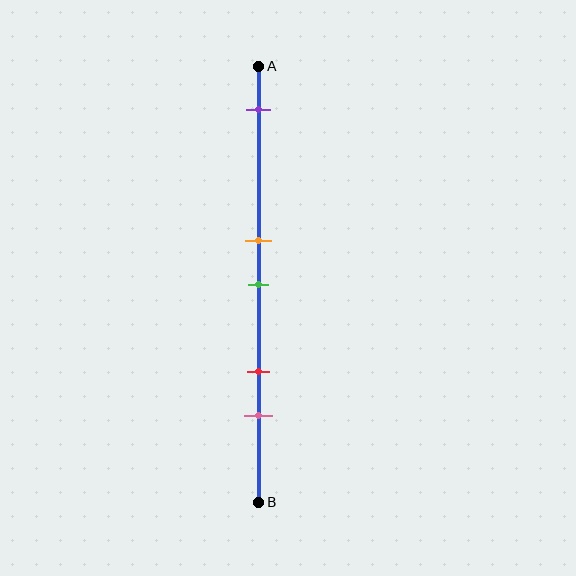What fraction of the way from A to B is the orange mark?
The orange mark is approximately 40% (0.4) of the way from A to B.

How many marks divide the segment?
There are 5 marks dividing the segment.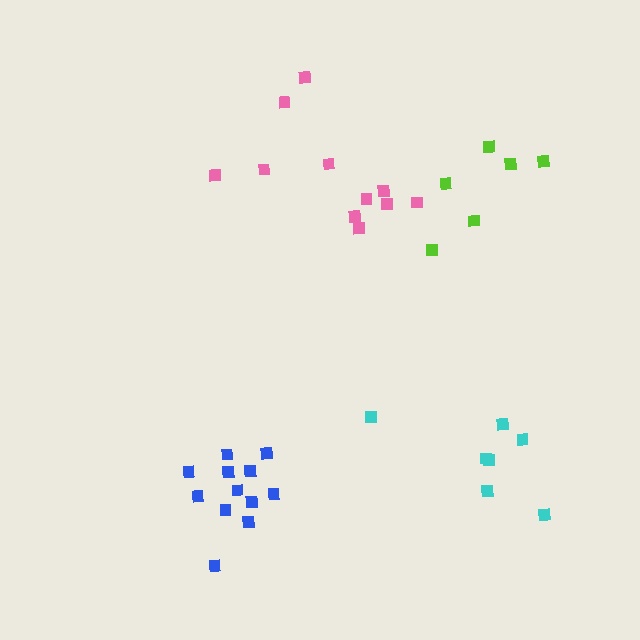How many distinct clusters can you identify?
There are 4 distinct clusters.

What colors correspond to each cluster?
The clusters are colored: lime, cyan, blue, pink.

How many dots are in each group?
Group 1: 6 dots, Group 2: 7 dots, Group 3: 12 dots, Group 4: 11 dots (36 total).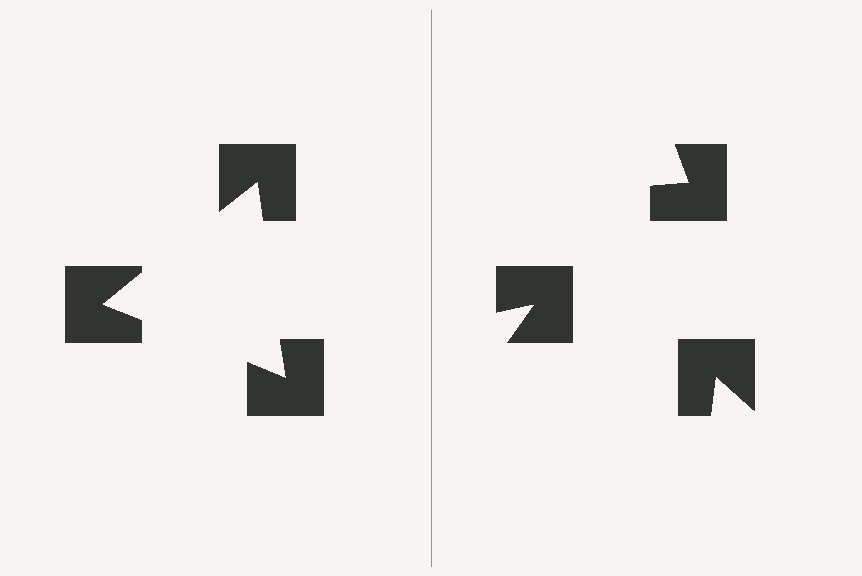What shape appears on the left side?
An illusory triangle.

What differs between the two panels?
The notched squares are positioned identically on both sides; only the wedge orientations differ. On the left they align to a triangle; on the right they are misaligned.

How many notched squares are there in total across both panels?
6 — 3 on each side.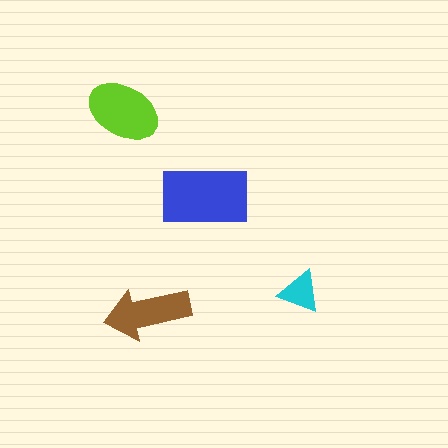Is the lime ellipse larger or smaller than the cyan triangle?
Larger.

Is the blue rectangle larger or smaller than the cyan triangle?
Larger.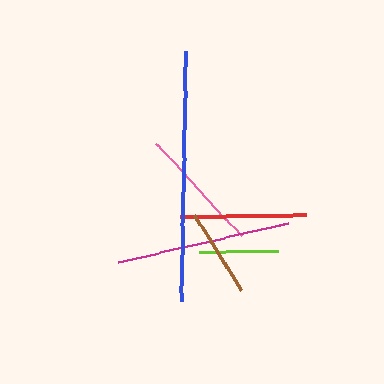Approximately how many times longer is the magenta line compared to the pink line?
The magenta line is approximately 1.4 times the length of the pink line.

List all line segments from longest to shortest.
From longest to shortest: blue, magenta, pink, red, brown, lime.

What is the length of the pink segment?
The pink segment is approximately 126 pixels long.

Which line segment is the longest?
The blue line is the longest at approximately 250 pixels.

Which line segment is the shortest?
The lime line is the shortest at approximately 79 pixels.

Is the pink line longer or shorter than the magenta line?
The magenta line is longer than the pink line.